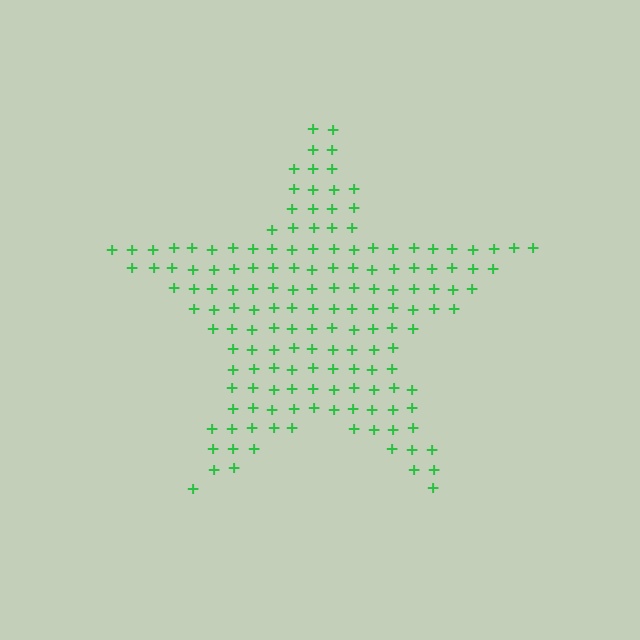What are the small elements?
The small elements are plus signs.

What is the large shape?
The large shape is a star.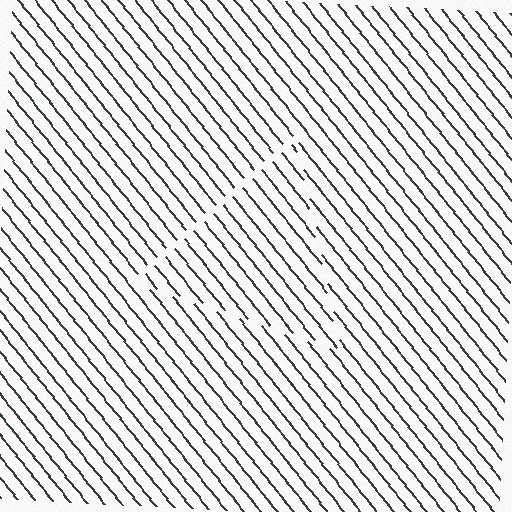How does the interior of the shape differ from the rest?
The interior of the shape contains the same grating, shifted by half a period — the contour is defined by the phase discontinuity where line-ends from the inner and outer gratings abut.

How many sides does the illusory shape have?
3 sides — the line-ends trace a triangle.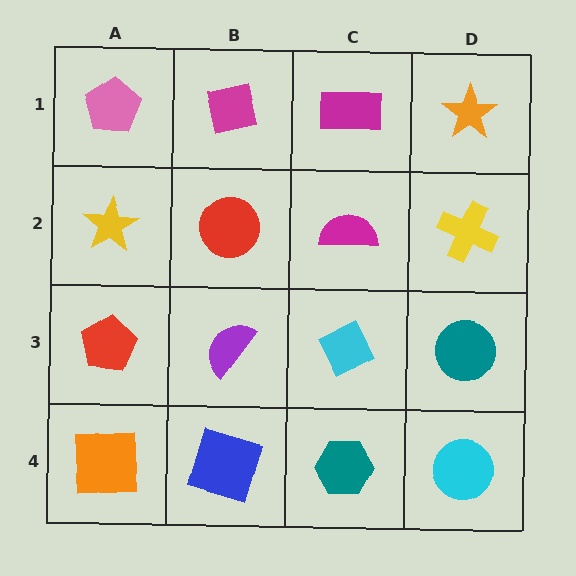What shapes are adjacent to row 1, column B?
A red circle (row 2, column B), a pink pentagon (row 1, column A), a magenta rectangle (row 1, column C).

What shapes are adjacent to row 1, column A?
A yellow star (row 2, column A), a magenta square (row 1, column B).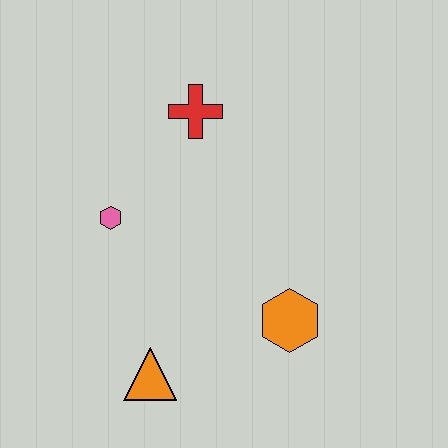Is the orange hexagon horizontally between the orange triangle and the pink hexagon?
No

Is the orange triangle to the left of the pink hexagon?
No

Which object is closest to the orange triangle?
The orange hexagon is closest to the orange triangle.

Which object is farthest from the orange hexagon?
The red cross is farthest from the orange hexagon.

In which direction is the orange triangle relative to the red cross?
The orange triangle is below the red cross.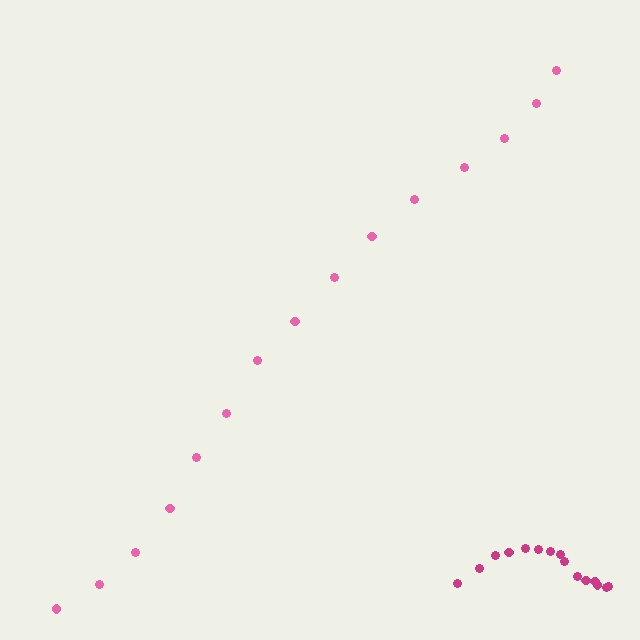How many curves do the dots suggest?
There are 2 distinct paths.